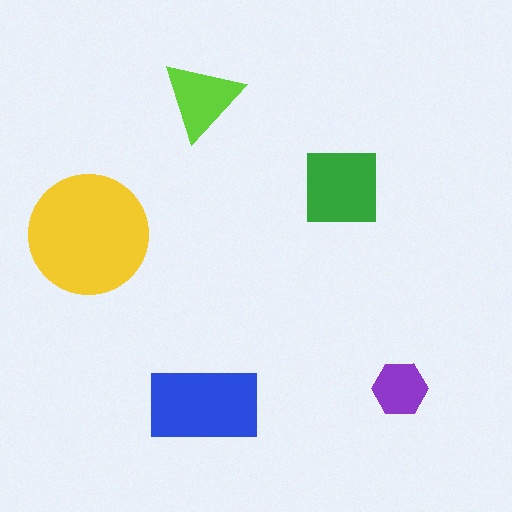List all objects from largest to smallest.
The yellow circle, the blue rectangle, the green square, the lime triangle, the purple hexagon.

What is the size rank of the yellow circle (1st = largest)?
1st.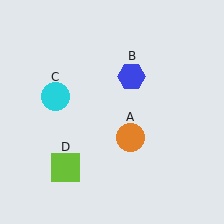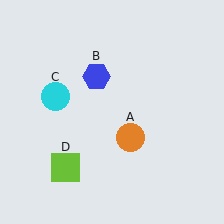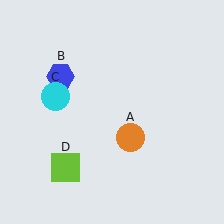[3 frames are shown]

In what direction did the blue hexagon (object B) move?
The blue hexagon (object B) moved left.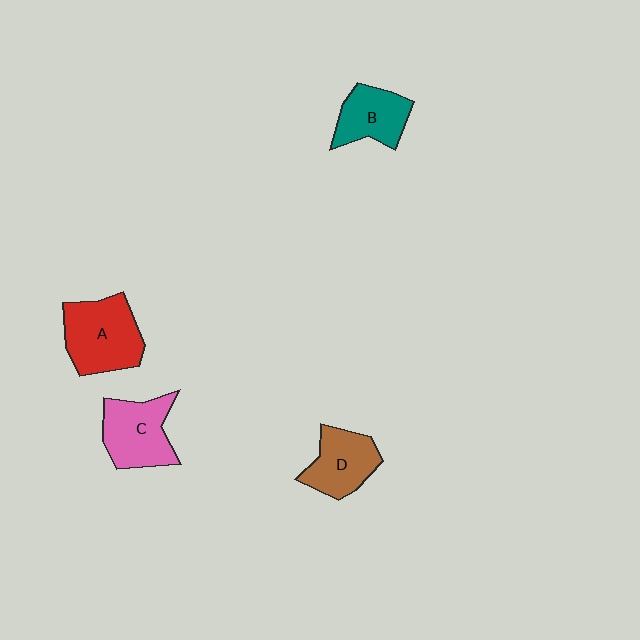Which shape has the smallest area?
Shape B (teal).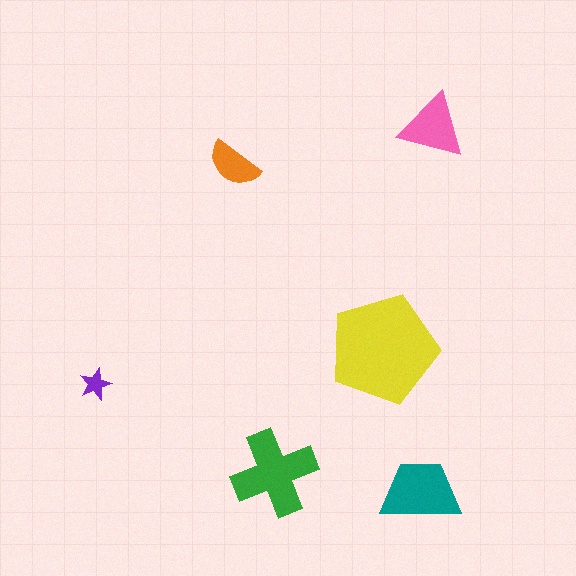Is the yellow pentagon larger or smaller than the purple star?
Larger.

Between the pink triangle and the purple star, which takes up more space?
The pink triangle.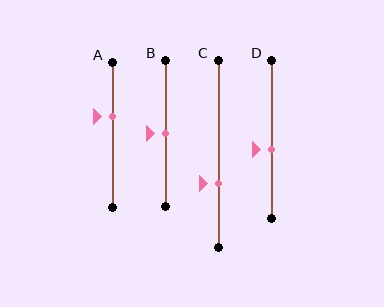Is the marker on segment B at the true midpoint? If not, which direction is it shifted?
Yes, the marker on segment B is at the true midpoint.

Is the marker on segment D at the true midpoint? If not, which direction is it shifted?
No, the marker on segment D is shifted downward by about 6% of the segment length.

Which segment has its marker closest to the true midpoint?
Segment B has its marker closest to the true midpoint.